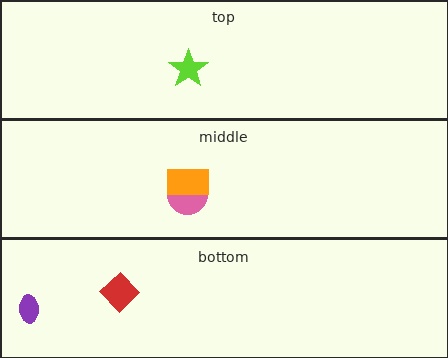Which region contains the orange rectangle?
The middle region.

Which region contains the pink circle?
The middle region.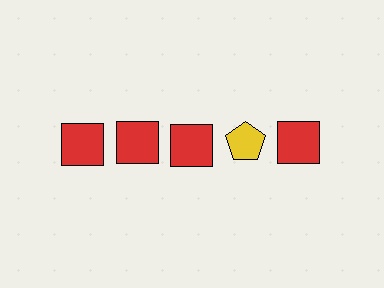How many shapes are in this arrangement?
There are 5 shapes arranged in a grid pattern.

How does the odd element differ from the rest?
It differs in both color (yellow instead of red) and shape (pentagon instead of square).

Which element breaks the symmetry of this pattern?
The yellow pentagon in the top row, second from right column breaks the symmetry. All other shapes are red squares.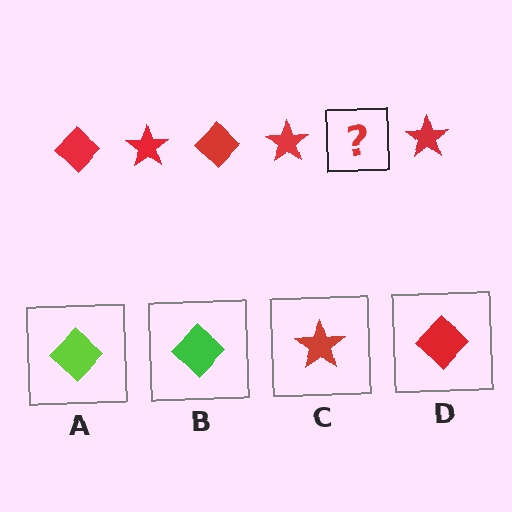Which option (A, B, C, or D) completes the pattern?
D.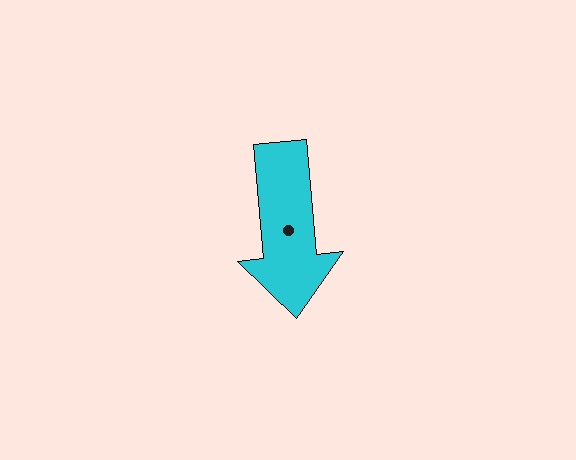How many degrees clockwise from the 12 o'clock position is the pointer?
Approximately 175 degrees.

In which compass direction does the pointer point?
South.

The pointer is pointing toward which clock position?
Roughly 6 o'clock.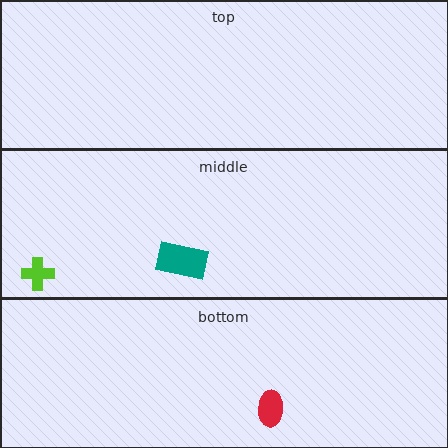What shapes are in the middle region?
The teal rectangle, the lime cross.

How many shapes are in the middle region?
2.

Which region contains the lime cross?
The middle region.